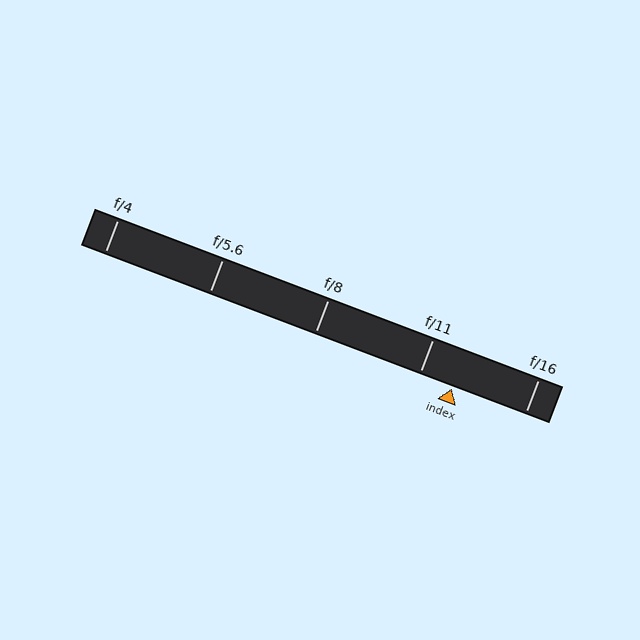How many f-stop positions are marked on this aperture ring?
There are 5 f-stop positions marked.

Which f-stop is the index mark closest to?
The index mark is closest to f/11.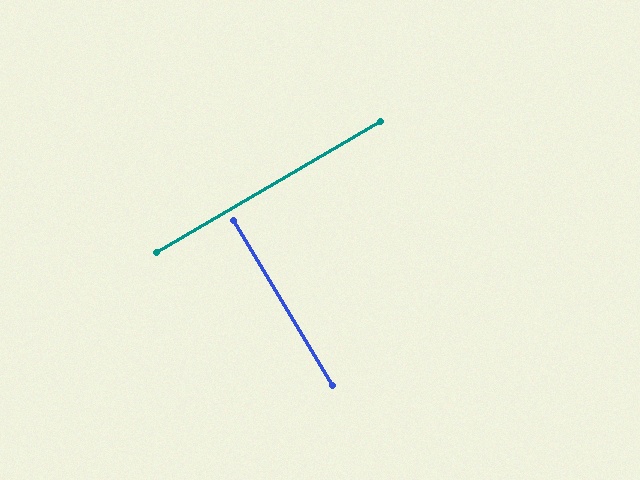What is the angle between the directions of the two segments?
Approximately 89 degrees.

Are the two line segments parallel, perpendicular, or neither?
Perpendicular — they meet at approximately 89°.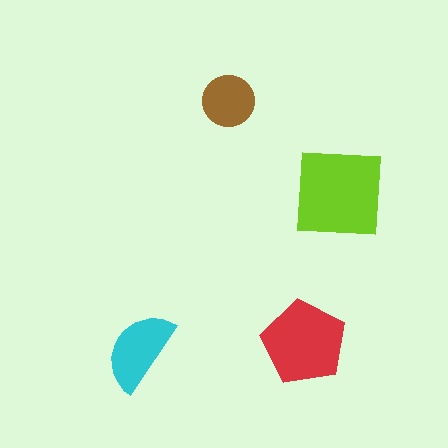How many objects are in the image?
There are 4 objects in the image.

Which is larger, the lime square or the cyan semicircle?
The lime square.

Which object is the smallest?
The brown circle.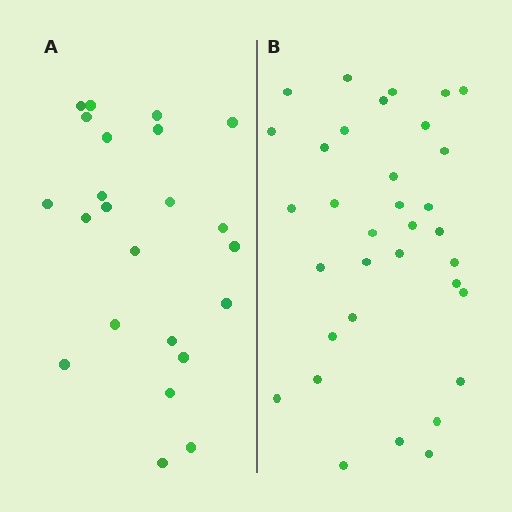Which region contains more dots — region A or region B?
Region B (the right region) has more dots.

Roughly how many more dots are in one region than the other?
Region B has roughly 12 or so more dots than region A.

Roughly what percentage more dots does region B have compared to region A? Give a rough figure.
About 50% more.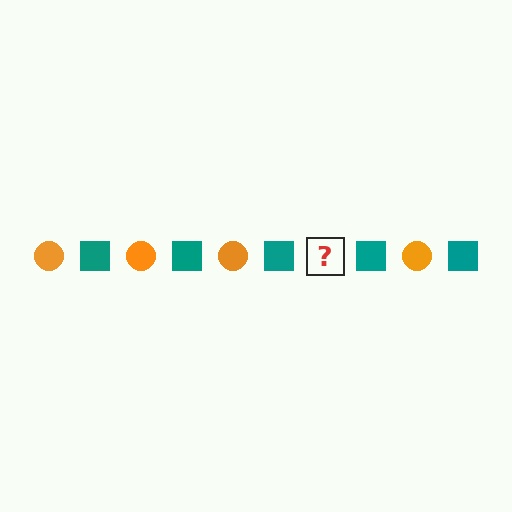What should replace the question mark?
The question mark should be replaced with an orange circle.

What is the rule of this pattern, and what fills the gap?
The rule is that the pattern alternates between orange circle and teal square. The gap should be filled with an orange circle.